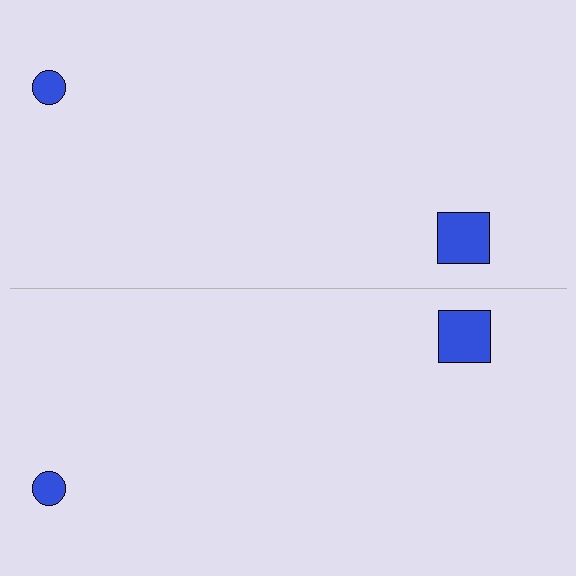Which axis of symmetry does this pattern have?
The pattern has a horizontal axis of symmetry running through the center of the image.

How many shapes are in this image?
There are 4 shapes in this image.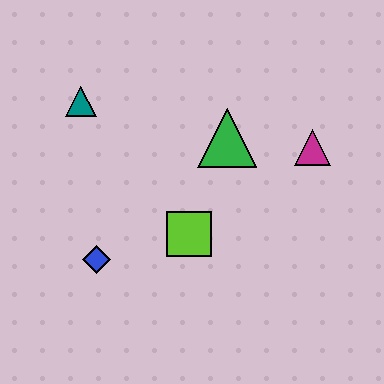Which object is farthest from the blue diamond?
The magenta triangle is farthest from the blue diamond.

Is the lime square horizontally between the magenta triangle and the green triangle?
No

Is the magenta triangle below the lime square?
No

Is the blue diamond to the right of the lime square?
No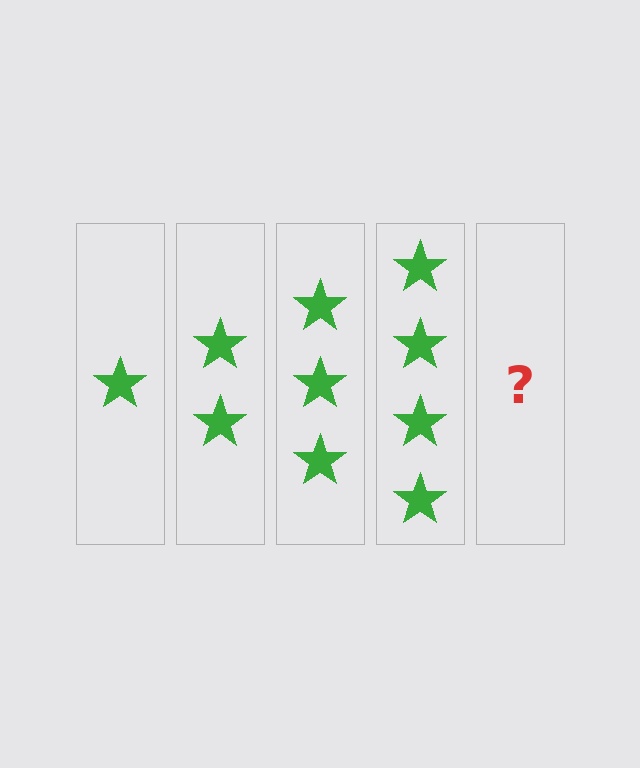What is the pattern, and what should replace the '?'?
The pattern is that each step adds one more star. The '?' should be 5 stars.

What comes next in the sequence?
The next element should be 5 stars.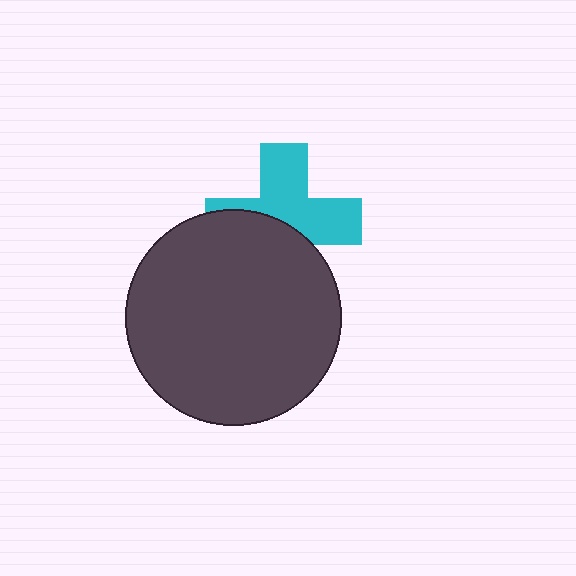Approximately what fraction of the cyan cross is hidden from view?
Roughly 44% of the cyan cross is hidden behind the dark gray circle.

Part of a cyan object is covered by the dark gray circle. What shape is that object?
It is a cross.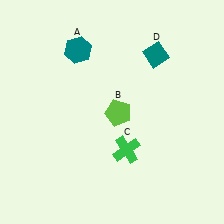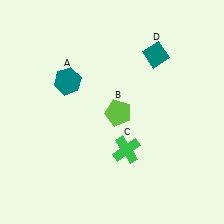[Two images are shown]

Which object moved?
The teal hexagon (A) moved down.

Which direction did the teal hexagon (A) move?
The teal hexagon (A) moved down.